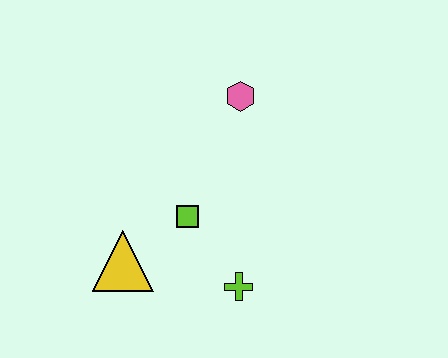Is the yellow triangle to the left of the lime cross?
Yes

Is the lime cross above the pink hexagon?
No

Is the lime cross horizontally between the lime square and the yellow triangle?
No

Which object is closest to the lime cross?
The lime square is closest to the lime cross.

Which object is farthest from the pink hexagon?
The yellow triangle is farthest from the pink hexagon.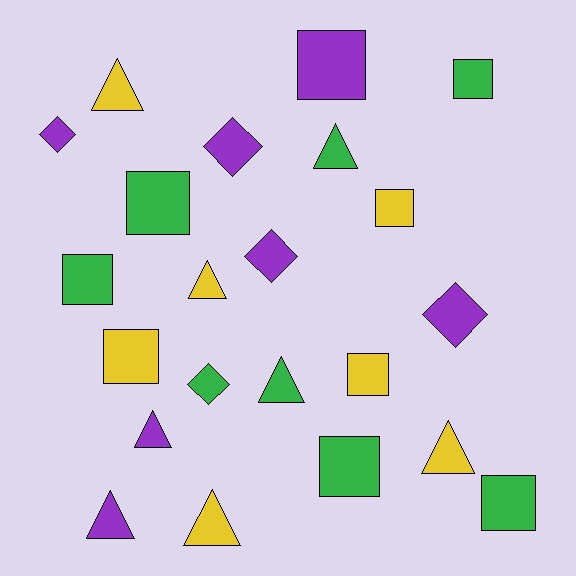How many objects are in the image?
There are 22 objects.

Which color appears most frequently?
Green, with 8 objects.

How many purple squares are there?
There is 1 purple square.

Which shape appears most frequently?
Square, with 9 objects.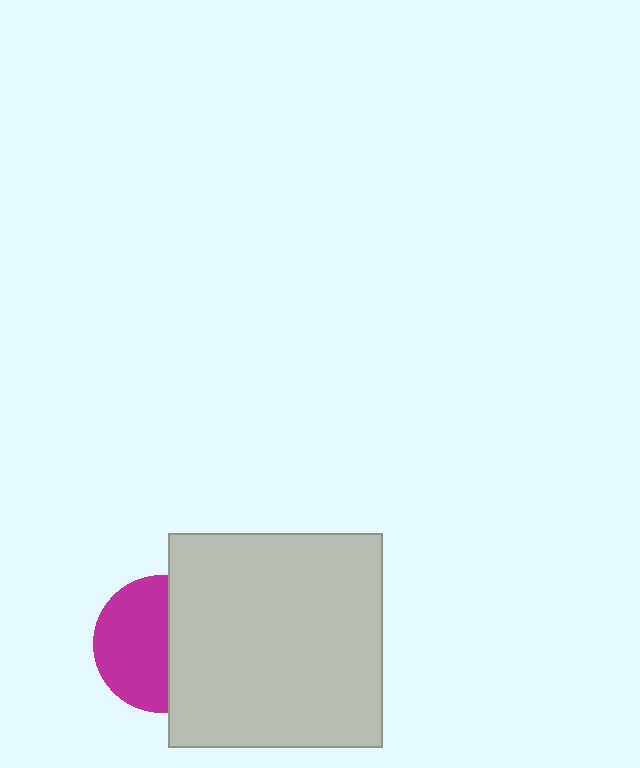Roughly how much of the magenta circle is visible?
About half of it is visible (roughly 55%).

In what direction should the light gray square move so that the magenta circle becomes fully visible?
The light gray square should move right. That is the shortest direction to clear the overlap and leave the magenta circle fully visible.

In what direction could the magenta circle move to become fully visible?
The magenta circle could move left. That would shift it out from behind the light gray square entirely.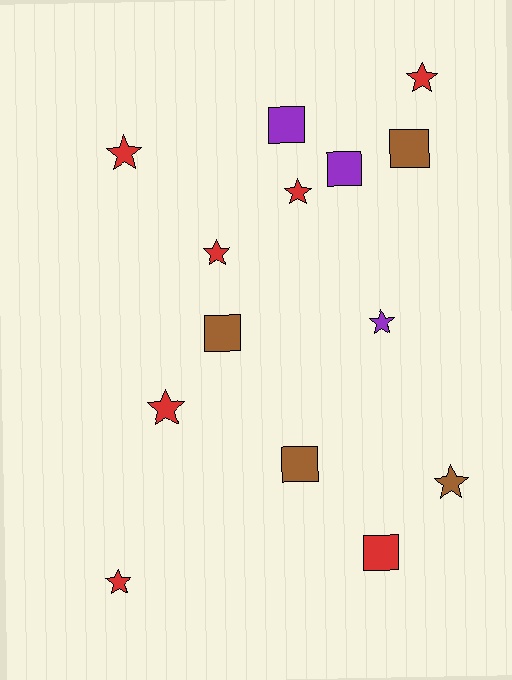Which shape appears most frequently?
Star, with 8 objects.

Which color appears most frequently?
Red, with 7 objects.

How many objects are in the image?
There are 14 objects.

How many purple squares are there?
There are 2 purple squares.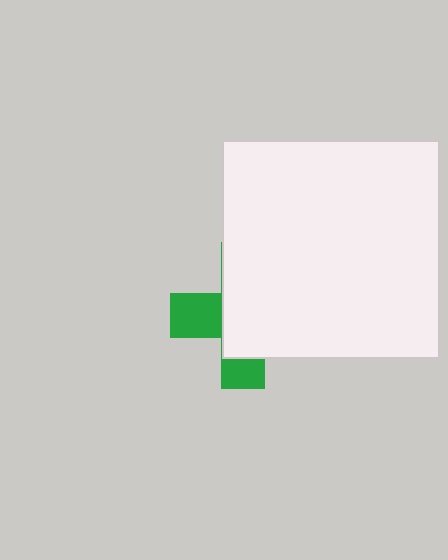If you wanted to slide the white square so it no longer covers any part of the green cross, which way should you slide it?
Slide it right — that is the most direct way to separate the two shapes.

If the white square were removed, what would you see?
You would see the complete green cross.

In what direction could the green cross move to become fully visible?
The green cross could move left. That would shift it out from behind the white square entirely.